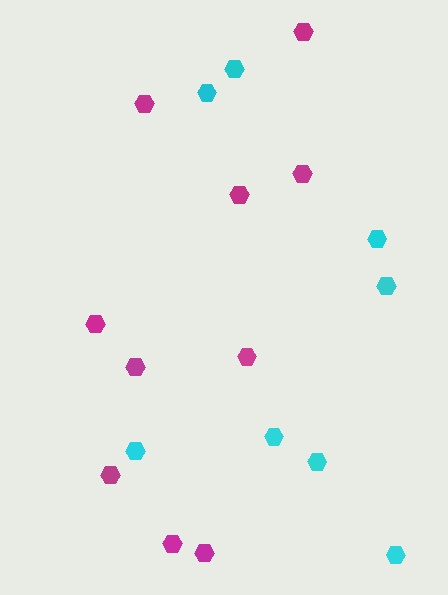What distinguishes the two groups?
There are 2 groups: one group of cyan hexagons (8) and one group of magenta hexagons (10).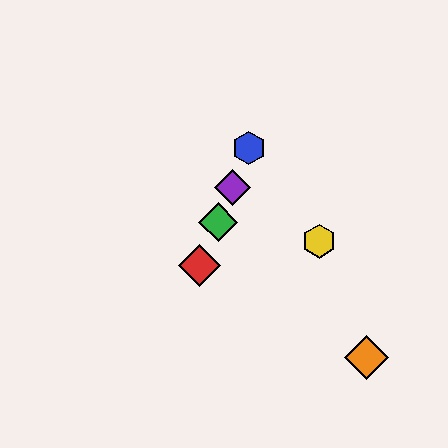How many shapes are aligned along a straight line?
4 shapes (the red diamond, the blue hexagon, the green diamond, the purple diamond) are aligned along a straight line.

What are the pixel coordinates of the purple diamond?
The purple diamond is at (232, 188).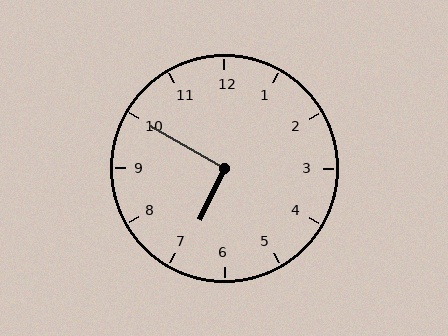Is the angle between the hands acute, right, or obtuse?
It is right.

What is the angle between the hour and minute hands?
Approximately 95 degrees.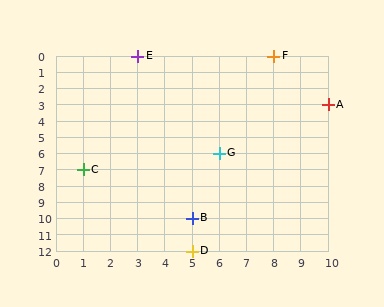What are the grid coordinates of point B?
Point B is at grid coordinates (5, 10).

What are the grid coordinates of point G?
Point G is at grid coordinates (6, 6).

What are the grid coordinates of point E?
Point E is at grid coordinates (3, 0).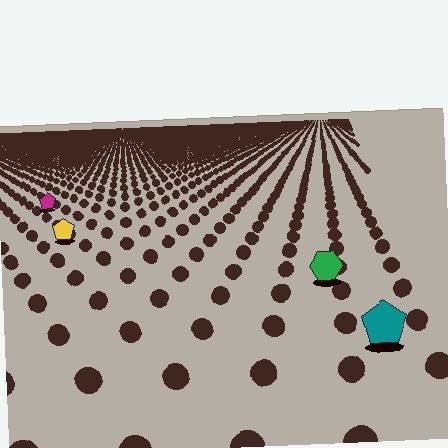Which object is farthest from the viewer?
The magenta pentagon is farthest from the viewer. It appears smaller and the ground texture around it is denser.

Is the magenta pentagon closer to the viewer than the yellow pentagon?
No. The yellow pentagon is closer — you can tell from the texture gradient: the ground texture is coarser near it.